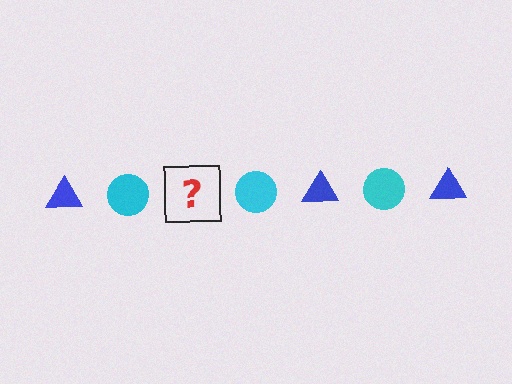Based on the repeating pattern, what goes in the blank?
The blank should be a blue triangle.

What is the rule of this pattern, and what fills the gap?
The rule is that the pattern alternates between blue triangle and cyan circle. The gap should be filled with a blue triangle.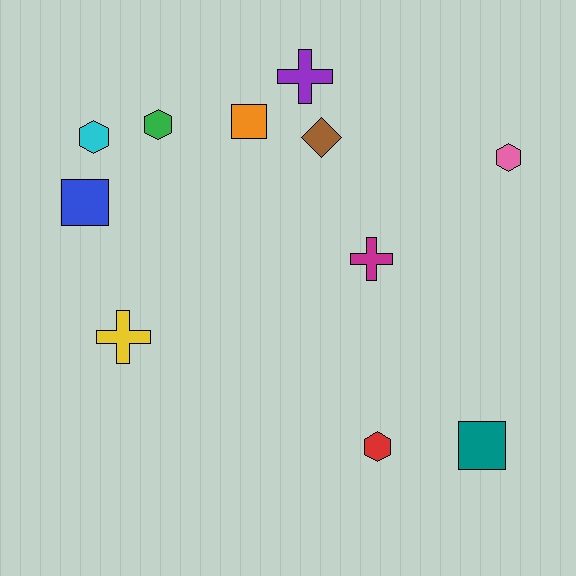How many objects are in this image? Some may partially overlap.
There are 11 objects.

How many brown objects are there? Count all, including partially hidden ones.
There is 1 brown object.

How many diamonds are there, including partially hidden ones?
There is 1 diamond.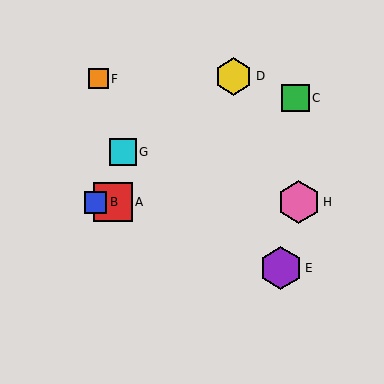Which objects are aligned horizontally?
Objects A, B, H are aligned horizontally.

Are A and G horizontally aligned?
No, A is at y≈202 and G is at y≈152.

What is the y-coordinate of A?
Object A is at y≈202.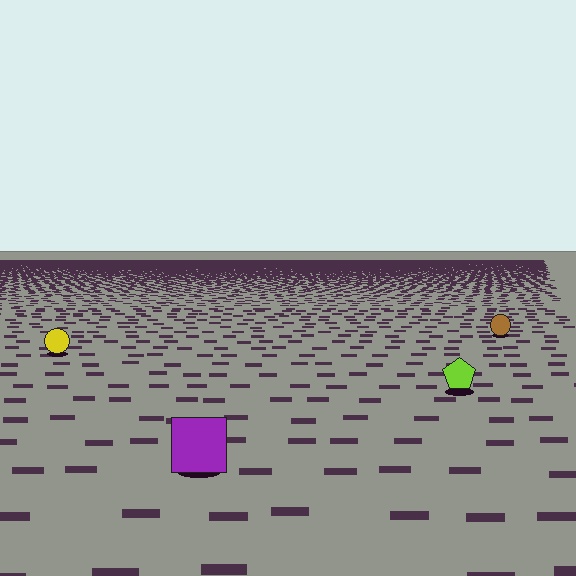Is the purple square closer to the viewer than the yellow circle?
Yes. The purple square is closer — you can tell from the texture gradient: the ground texture is coarser near it.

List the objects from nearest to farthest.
From nearest to farthest: the purple square, the lime pentagon, the yellow circle, the brown circle.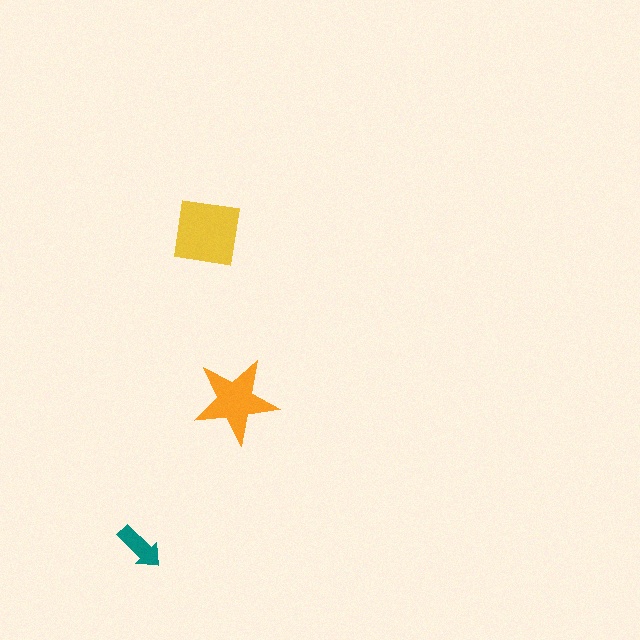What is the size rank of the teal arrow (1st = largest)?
3rd.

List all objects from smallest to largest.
The teal arrow, the orange star, the yellow square.